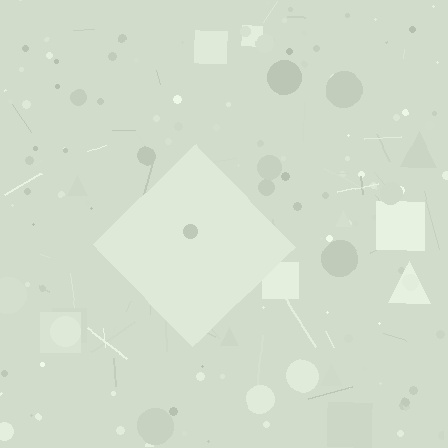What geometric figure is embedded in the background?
A diamond is embedded in the background.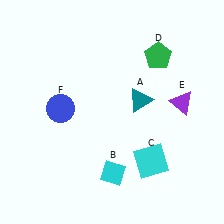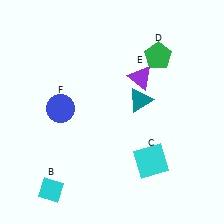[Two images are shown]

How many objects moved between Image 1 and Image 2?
2 objects moved between the two images.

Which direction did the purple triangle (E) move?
The purple triangle (E) moved left.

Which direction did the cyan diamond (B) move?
The cyan diamond (B) moved left.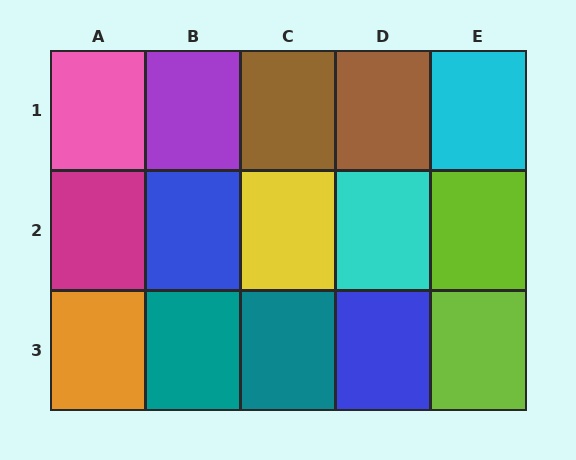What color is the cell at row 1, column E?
Cyan.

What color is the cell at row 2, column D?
Cyan.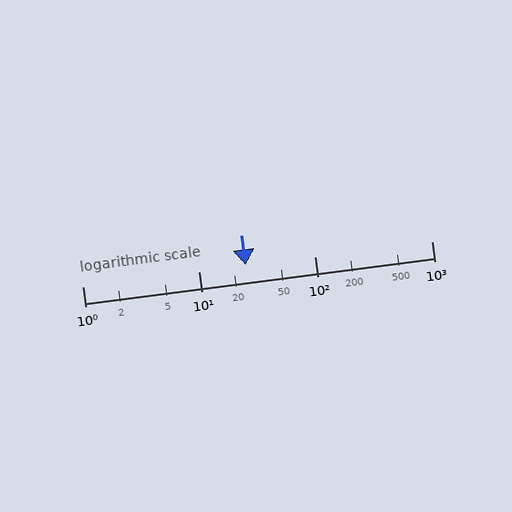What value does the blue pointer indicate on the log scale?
The pointer indicates approximately 25.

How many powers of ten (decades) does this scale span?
The scale spans 3 decades, from 1 to 1000.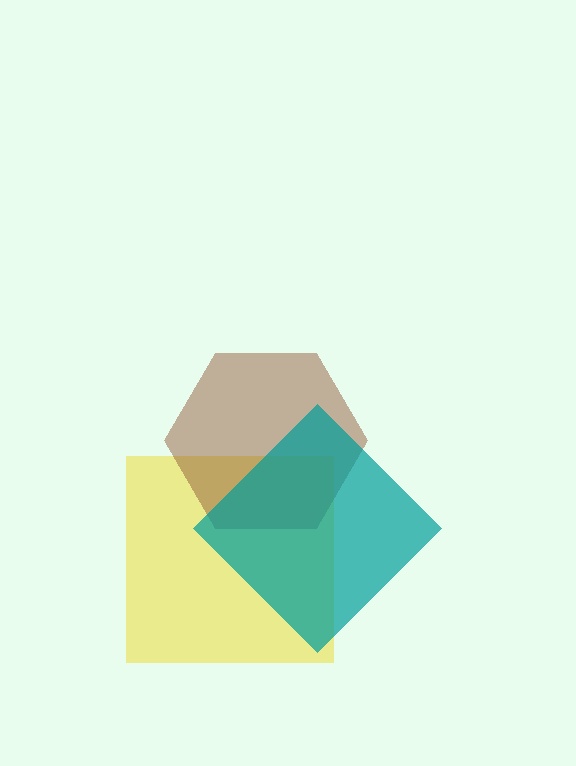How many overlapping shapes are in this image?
There are 3 overlapping shapes in the image.